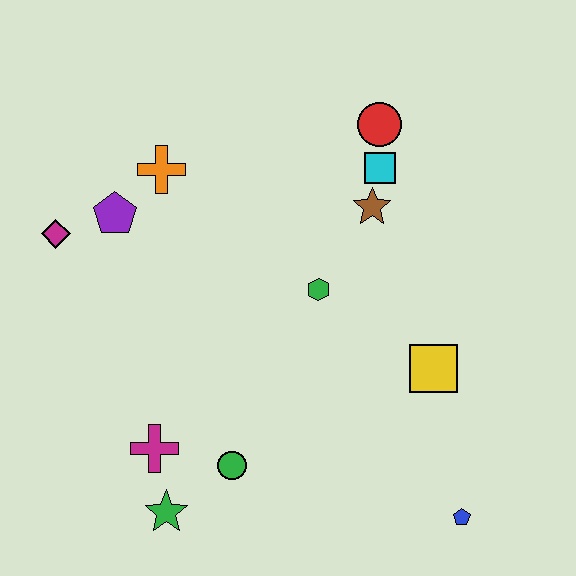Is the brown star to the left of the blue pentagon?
Yes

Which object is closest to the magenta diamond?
The purple pentagon is closest to the magenta diamond.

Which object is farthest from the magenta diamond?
The blue pentagon is farthest from the magenta diamond.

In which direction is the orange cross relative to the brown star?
The orange cross is to the left of the brown star.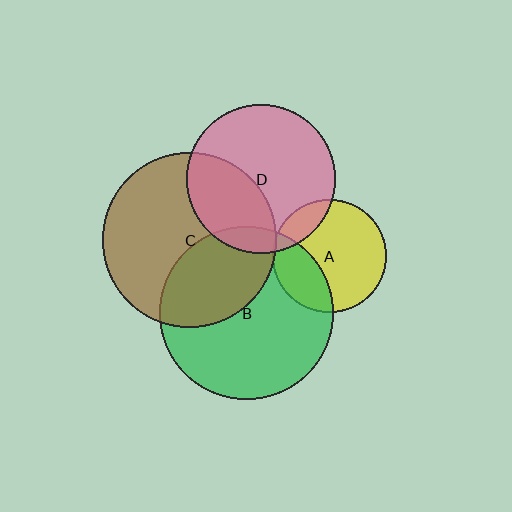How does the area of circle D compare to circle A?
Approximately 1.7 times.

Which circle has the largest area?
Circle C (brown).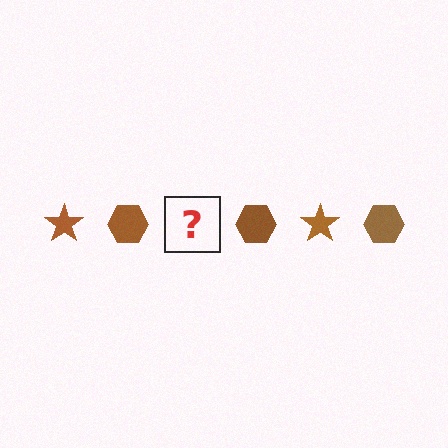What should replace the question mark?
The question mark should be replaced with a brown star.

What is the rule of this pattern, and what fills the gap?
The rule is that the pattern cycles through star, hexagon shapes in brown. The gap should be filled with a brown star.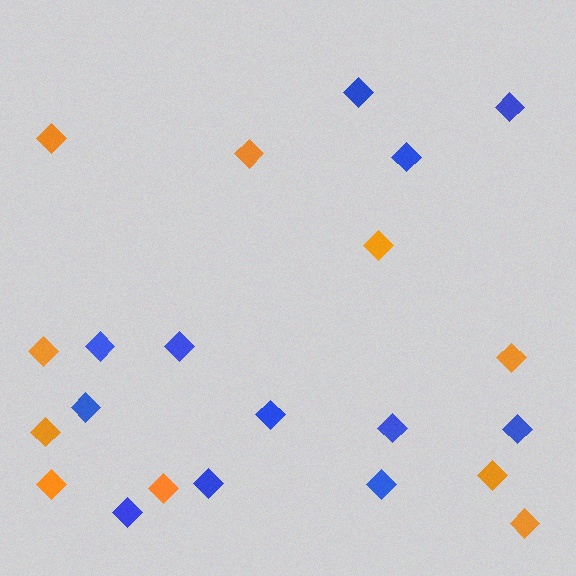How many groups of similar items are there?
There are 2 groups: one group of blue diamonds (12) and one group of orange diamonds (10).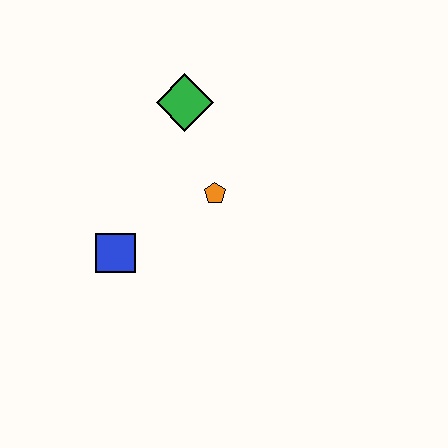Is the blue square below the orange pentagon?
Yes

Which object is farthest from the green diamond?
The blue square is farthest from the green diamond.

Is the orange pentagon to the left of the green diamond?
No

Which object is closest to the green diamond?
The orange pentagon is closest to the green diamond.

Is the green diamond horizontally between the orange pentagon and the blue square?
Yes